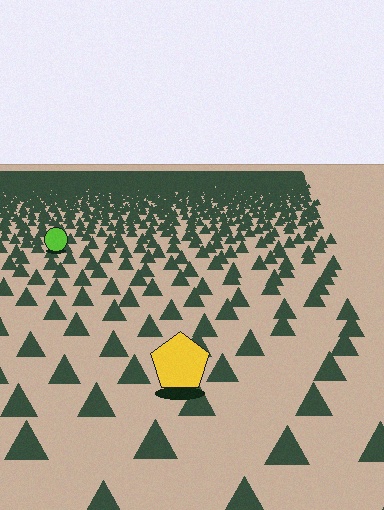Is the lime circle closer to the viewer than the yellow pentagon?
No. The yellow pentagon is closer — you can tell from the texture gradient: the ground texture is coarser near it.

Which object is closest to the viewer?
The yellow pentagon is closest. The texture marks near it are larger and more spread out.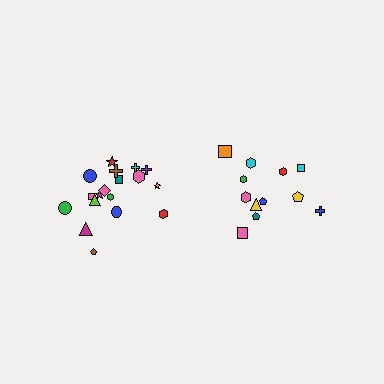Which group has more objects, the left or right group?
The left group.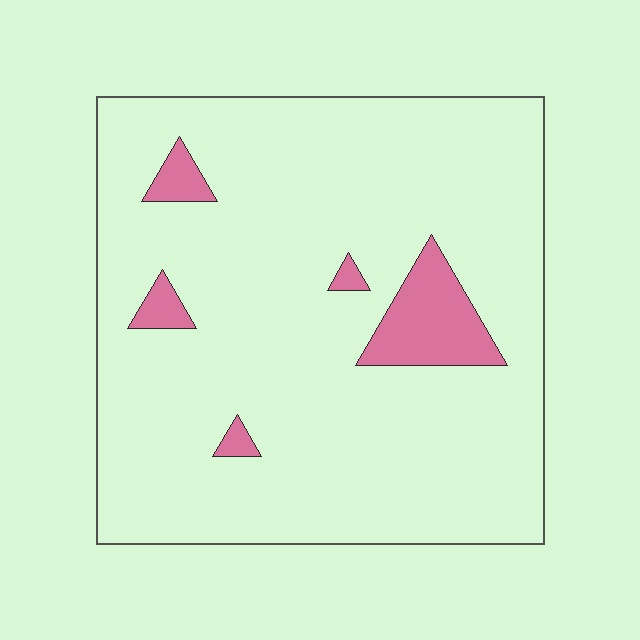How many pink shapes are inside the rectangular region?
5.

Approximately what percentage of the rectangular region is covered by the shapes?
Approximately 10%.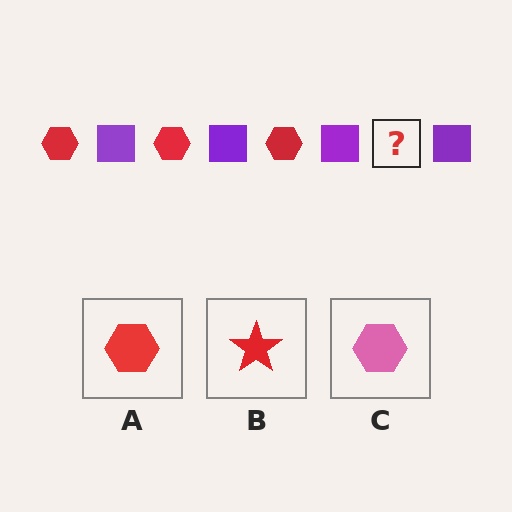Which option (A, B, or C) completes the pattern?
A.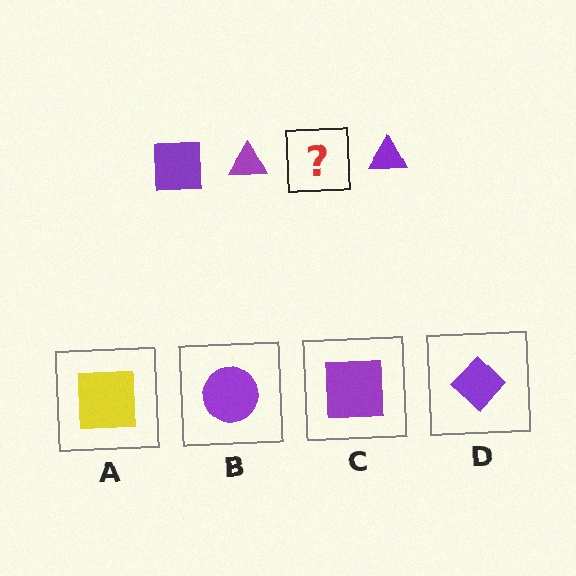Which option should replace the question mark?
Option C.